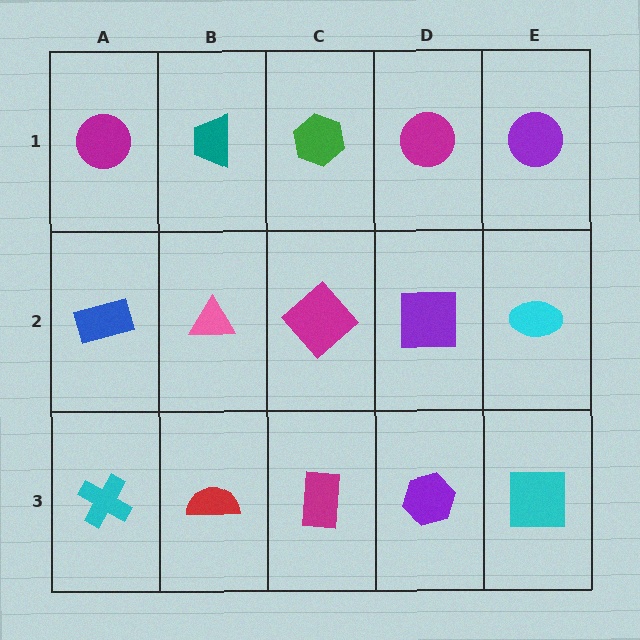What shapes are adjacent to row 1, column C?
A magenta diamond (row 2, column C), a teal trapezoid (row 1, column B), a magenta circle (row 1, column D).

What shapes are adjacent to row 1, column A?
A blue rectangle (row 2, column A), a teal trapezoid (row 1, column B).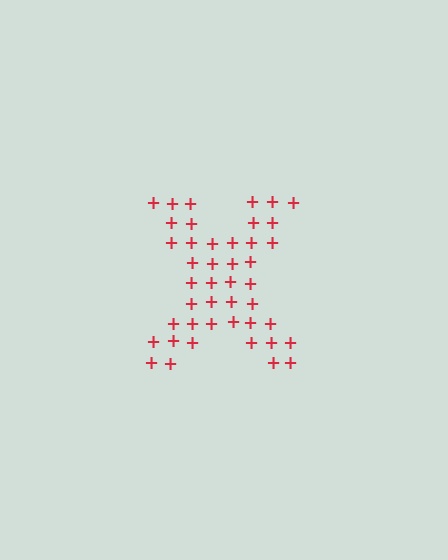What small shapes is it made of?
It is made of small plus signs.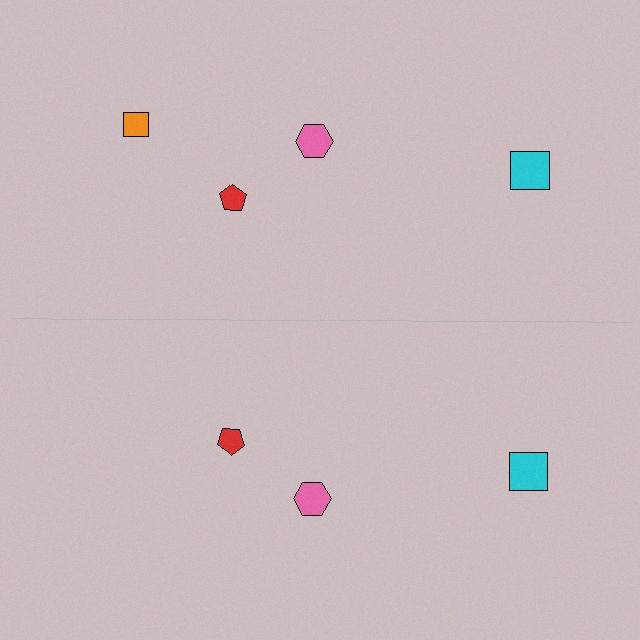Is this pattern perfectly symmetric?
No, the pattern is not perfectly symmetric. A orange square is missing from the bottom side.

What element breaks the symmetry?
A orange square is missing from the bottom side.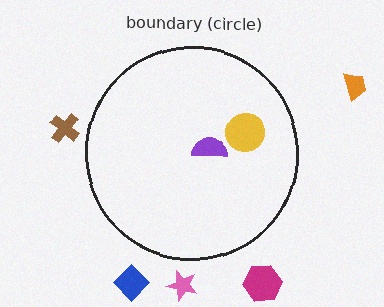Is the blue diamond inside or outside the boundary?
Outside.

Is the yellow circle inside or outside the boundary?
Inside.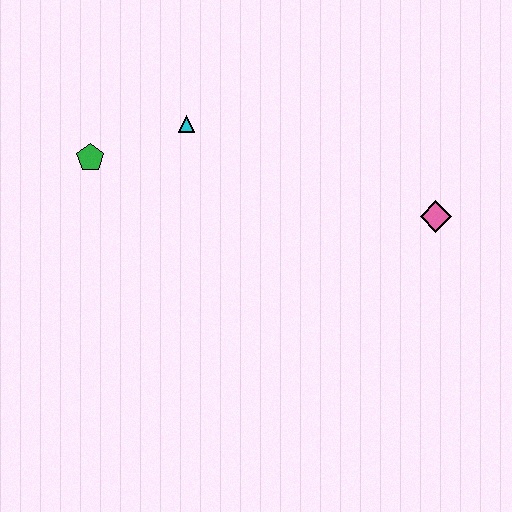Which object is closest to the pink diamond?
The cyan triangle is closest to the pink diamond.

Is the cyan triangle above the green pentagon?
Yes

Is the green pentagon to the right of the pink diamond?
No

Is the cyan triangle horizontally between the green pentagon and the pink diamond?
Yes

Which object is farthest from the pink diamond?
The green pentagon is farthest from the pink diamond.